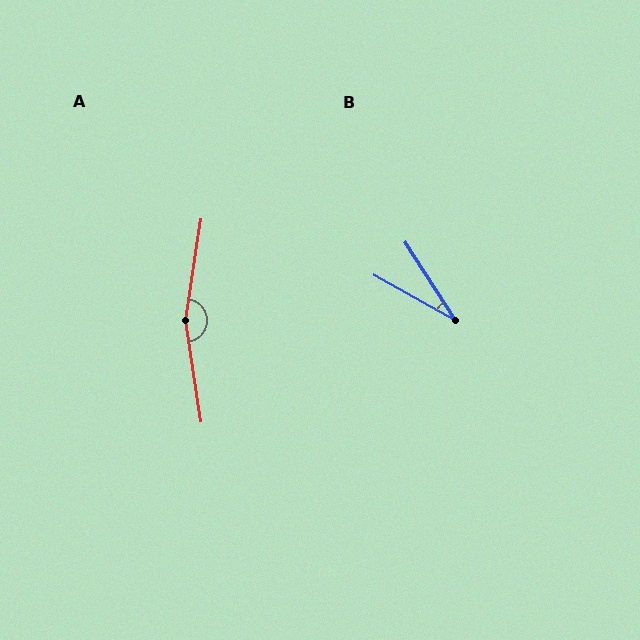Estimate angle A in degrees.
Approximately 162 degrees.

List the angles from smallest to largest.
B (28°), A (162°).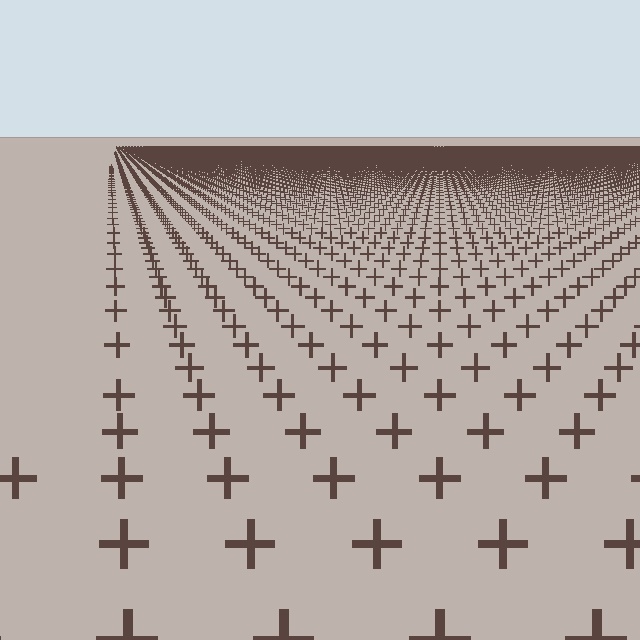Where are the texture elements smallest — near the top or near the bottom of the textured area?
Near the top.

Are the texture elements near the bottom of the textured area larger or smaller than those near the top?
Larger. Near the bottom, elements are closer to the viewer and appear at a bigger on-screen size.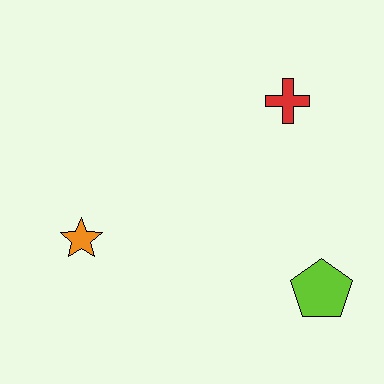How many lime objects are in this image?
There is 1 lime object.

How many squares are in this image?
There are no squares.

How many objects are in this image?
There are 3 objects.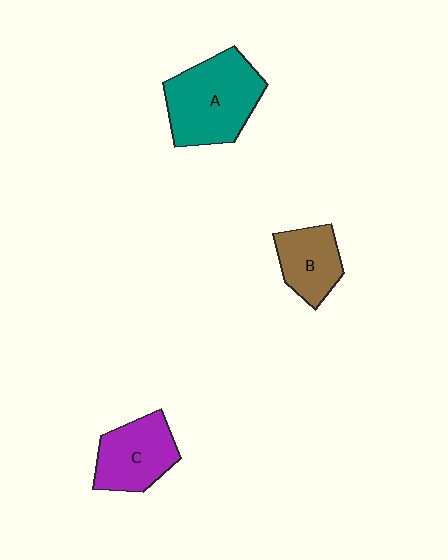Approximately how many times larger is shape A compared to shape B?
Approximately 1.7 times.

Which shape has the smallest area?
Shape B (brown).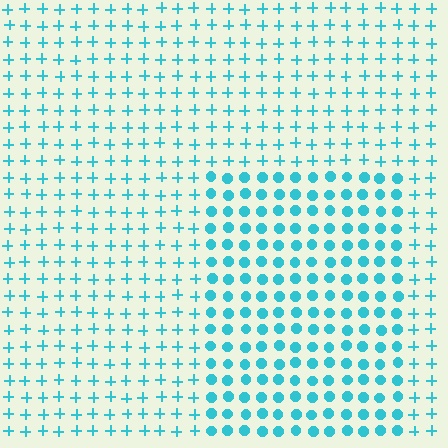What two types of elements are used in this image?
The image uses circles inside the rectangle region and plus signs outside it.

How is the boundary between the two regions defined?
The boundary is defined by a change in element shape: circles inside vs. plus signs outside. All elements share the same color and spacing.